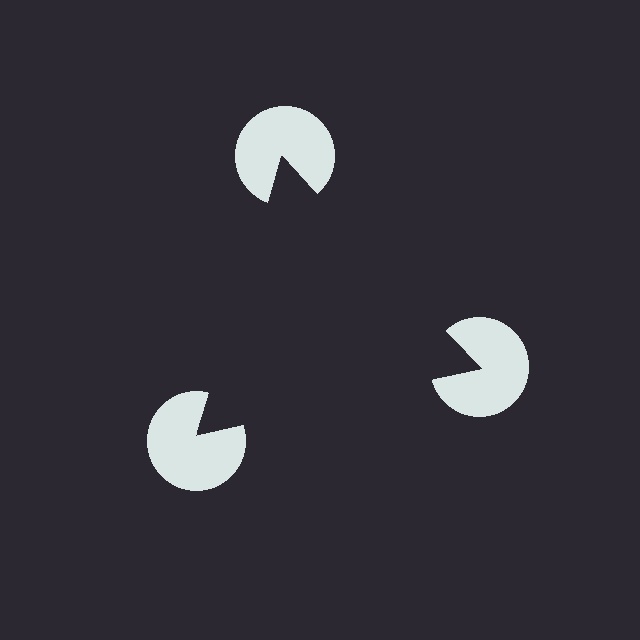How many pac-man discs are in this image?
There are 3 — one at each vertex of the illusory triangle.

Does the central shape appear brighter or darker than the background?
It typically appears slightly darker than the background, even though no actual brightness change is drawn.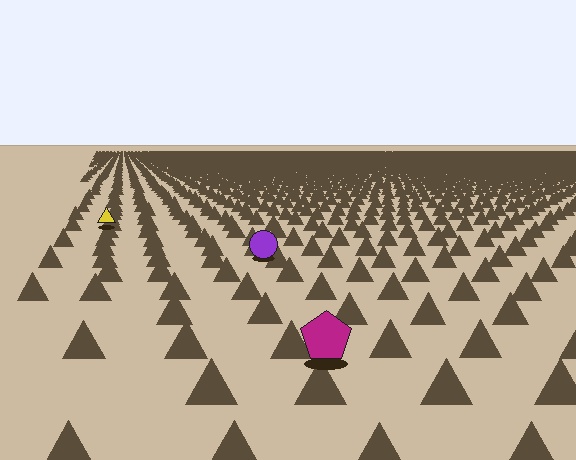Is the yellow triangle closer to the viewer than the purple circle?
No. The purple circle is closer — you can tell from the texture gradient: the ground texture is coarser near it.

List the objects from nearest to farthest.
From nearest to farthest: the magenta pentagon, the purple circle, the yellow triangle.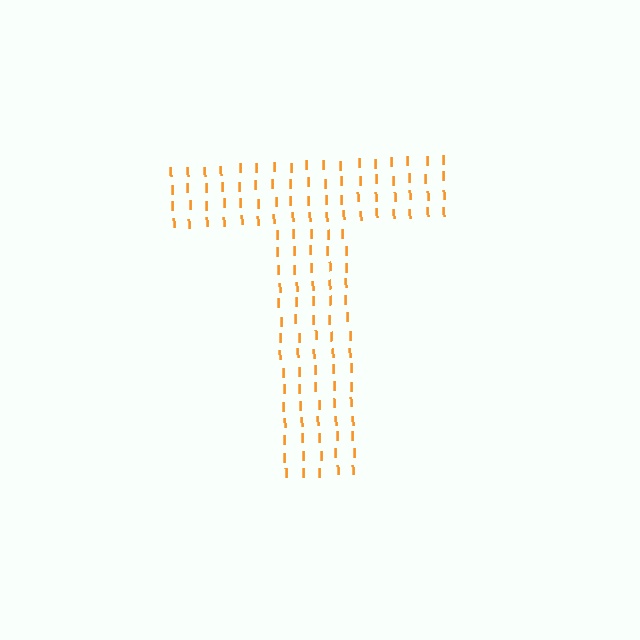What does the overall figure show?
The overall figure shows the letter T.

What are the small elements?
The small elements are letter I's.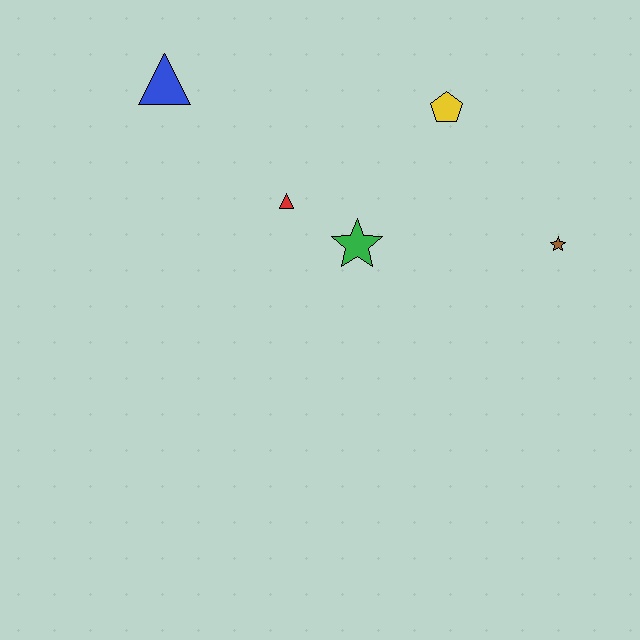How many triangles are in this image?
There are 2 triangles.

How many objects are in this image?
There are 5 objects.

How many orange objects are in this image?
There are no orange objects.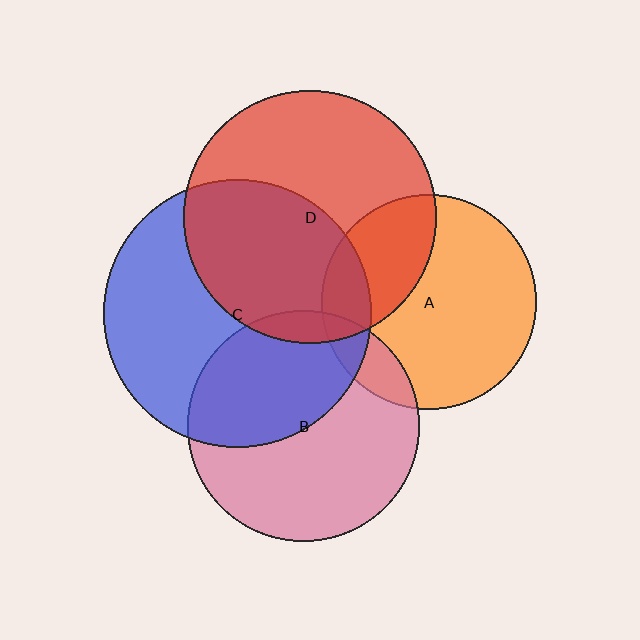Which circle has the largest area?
Circle C (blue).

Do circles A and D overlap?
Yes.